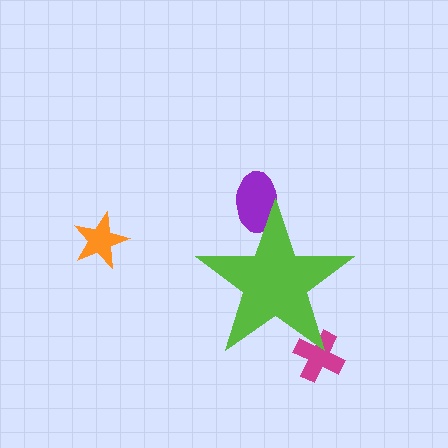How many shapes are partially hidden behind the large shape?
2 shapes are partially hidden.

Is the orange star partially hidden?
No, the orange star is fully visible.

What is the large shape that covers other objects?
A lime star.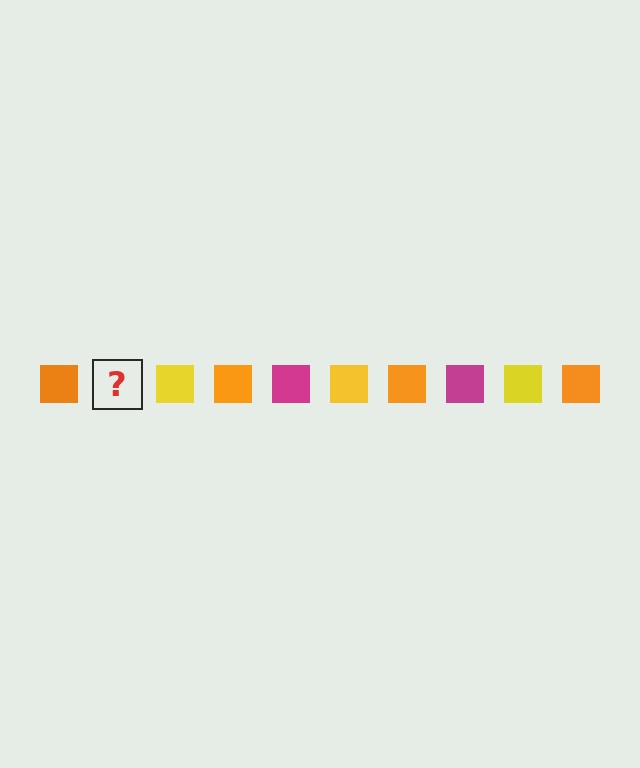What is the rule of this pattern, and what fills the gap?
The rule is that the pattern cycles through orange, magenta, yellow squares. The gap should be filled with a magenta square.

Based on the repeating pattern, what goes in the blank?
The blank should be a magenta square.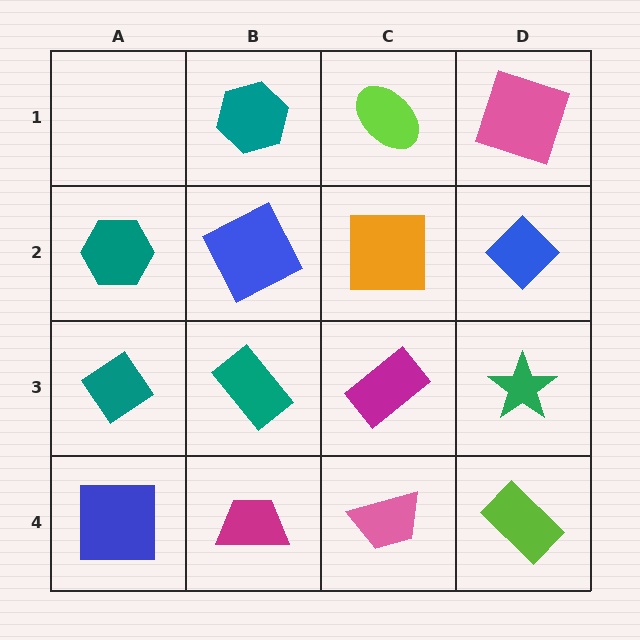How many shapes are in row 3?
4 shapes.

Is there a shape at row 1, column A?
No, that cell is empty.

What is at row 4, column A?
A blue square.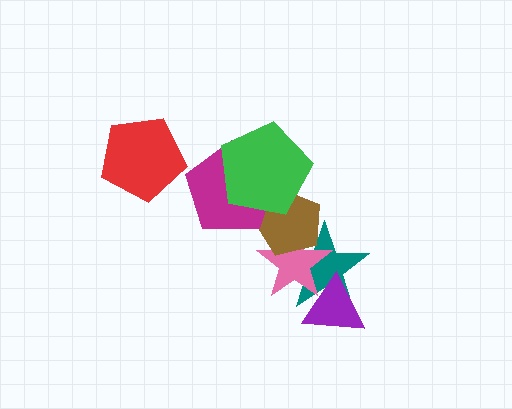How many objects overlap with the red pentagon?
0 objects overlap with the red pentagon.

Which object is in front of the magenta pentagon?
The green pentagon is in front of the magenta pentagon.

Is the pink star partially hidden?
Yes, it is partially covered by another shape.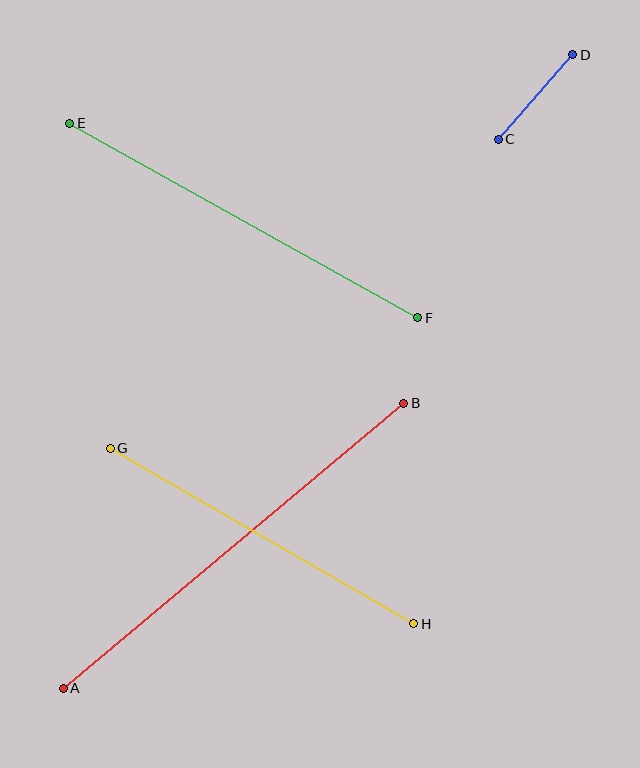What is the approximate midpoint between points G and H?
The midpoint is at approximately (262, 536) pixels.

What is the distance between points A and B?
The distance is approximately 444 pixels.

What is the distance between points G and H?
The distance is approximately 350 pixels.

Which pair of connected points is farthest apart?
Points A and B are farthest apart.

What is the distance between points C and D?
The distance is approximately 113 pixels.